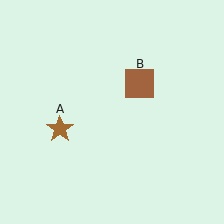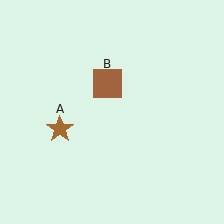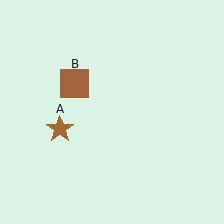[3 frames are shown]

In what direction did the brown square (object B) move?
The brown square (object B) moved left.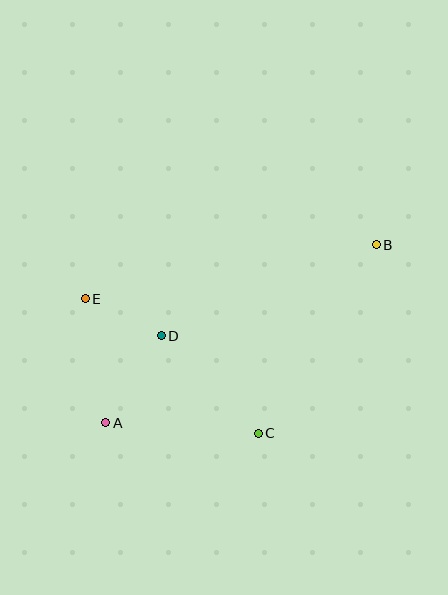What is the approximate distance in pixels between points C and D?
The distance between C and D is approximately 138 pixels.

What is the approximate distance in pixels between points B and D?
The distance between B and D is approximately 234 pixels.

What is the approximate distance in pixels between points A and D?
The distance between A and D is approximately 103 pixels.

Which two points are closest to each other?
Points D and E are closest to each other.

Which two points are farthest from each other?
Points A and B are farthest from each other.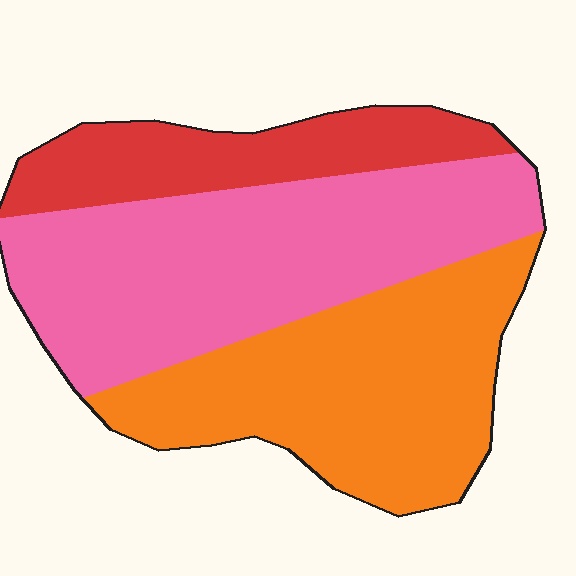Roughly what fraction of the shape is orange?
Orange covers about 35% of the shape.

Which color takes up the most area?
Pink, at roughly 45%.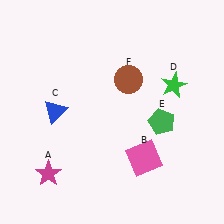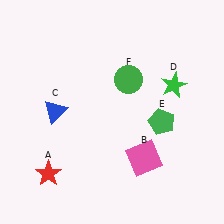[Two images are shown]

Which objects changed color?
A changed from magenta to red. F changed from brown to green.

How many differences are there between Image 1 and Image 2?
There are 2 differences between the two images.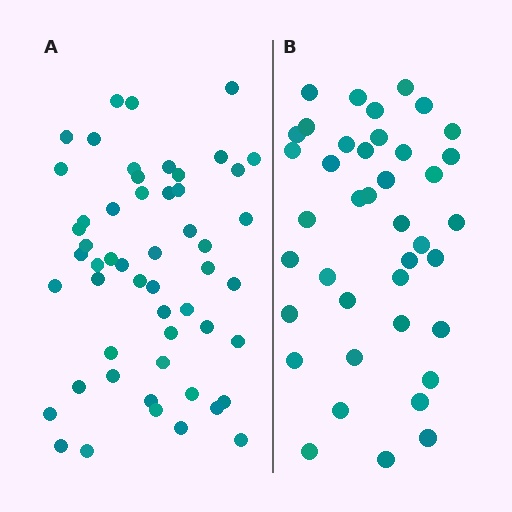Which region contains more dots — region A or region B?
Region A (the left region) has more dots.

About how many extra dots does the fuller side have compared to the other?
Region A has approximately 15 more dots than region B.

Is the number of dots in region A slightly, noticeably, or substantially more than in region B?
Region A has noticeably more, but not dramatically so. The ratio is roughly 1.3 to 1.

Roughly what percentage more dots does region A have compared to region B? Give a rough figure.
About 30% more.